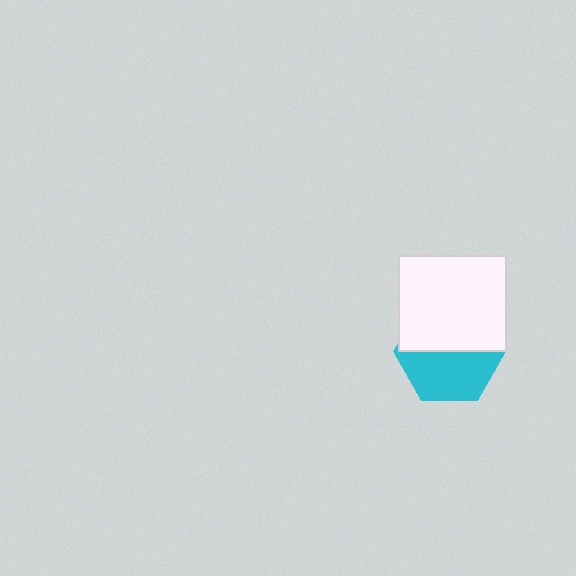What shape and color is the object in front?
The object in front is a white rectangle.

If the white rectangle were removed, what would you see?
You would see the complete cyan hexagon.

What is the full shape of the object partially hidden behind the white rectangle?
The partially hidden object is a cyan hexagon.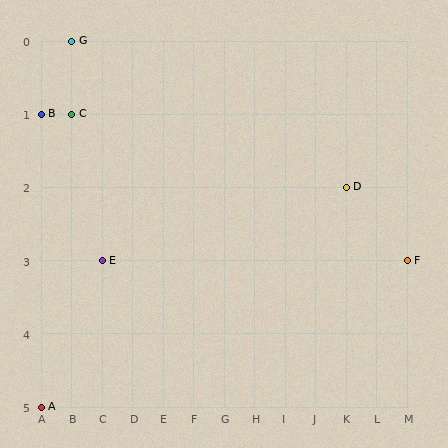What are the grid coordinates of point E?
Point E is at grid coordinates (C, 3).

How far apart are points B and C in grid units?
Points B and C are 1 column apart.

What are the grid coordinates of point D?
Point D is at grid coordinates (K, 2).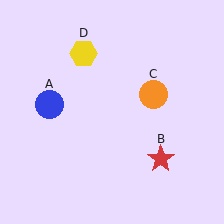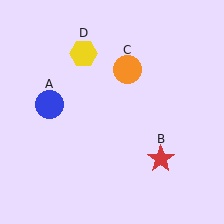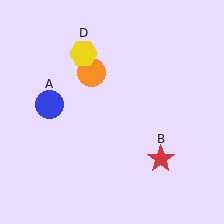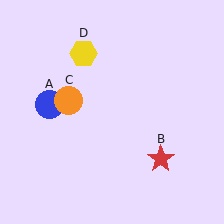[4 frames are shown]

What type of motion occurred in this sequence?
The orange circle (object C) rotated counterclockwise around the center of the scene.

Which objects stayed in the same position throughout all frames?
Blue circle (object A) and red star (object B) and yellow hexagon (object D) remained stationary.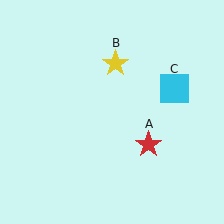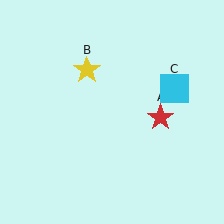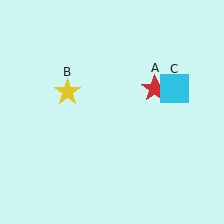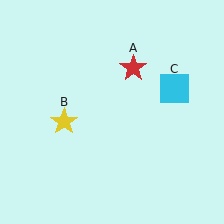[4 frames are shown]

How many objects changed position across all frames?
2 objects changed position: red star (object A), yellow star (object B).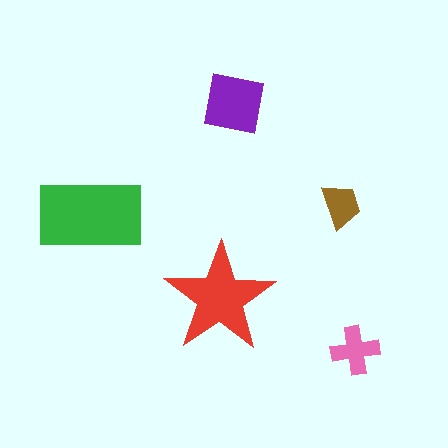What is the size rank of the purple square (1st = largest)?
3rd.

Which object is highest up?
The purple square is topmost.